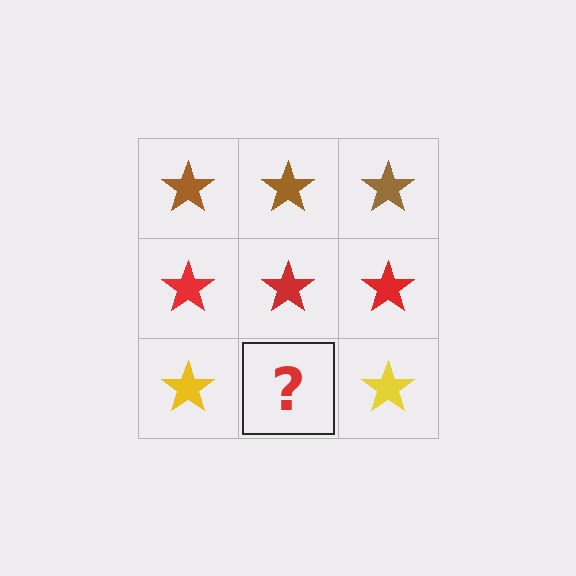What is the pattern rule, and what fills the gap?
The rule is that each row has a consistent color. The gap should be filled with a yellow star.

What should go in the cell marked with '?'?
The missing cell should contain a yellow star.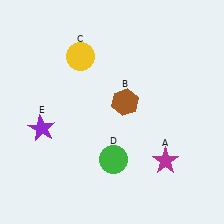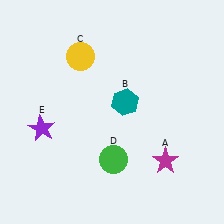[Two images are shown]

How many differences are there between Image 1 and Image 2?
There is 1 difference between the two images.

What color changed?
The hexagon (B) changed from brown in Image 1 to teal in Image 2.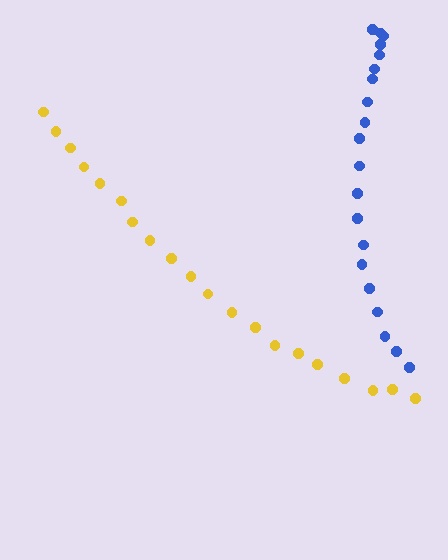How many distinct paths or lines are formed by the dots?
There are 2 distinct paths.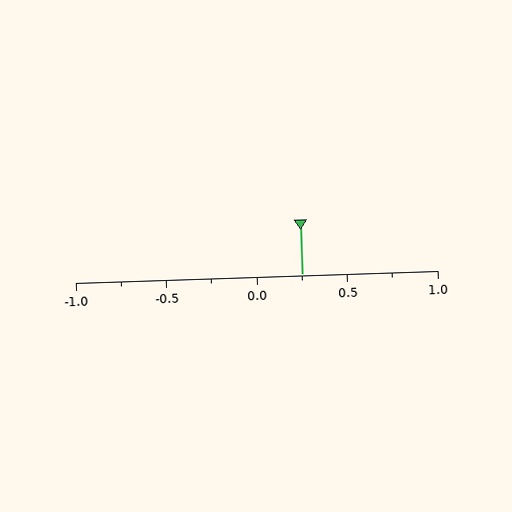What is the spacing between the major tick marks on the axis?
The major ticks are spaced 0.5 apart.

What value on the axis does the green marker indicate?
The marker indicates approximately 0.25.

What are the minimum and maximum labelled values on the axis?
The axis runs from -1.0 to 1.0.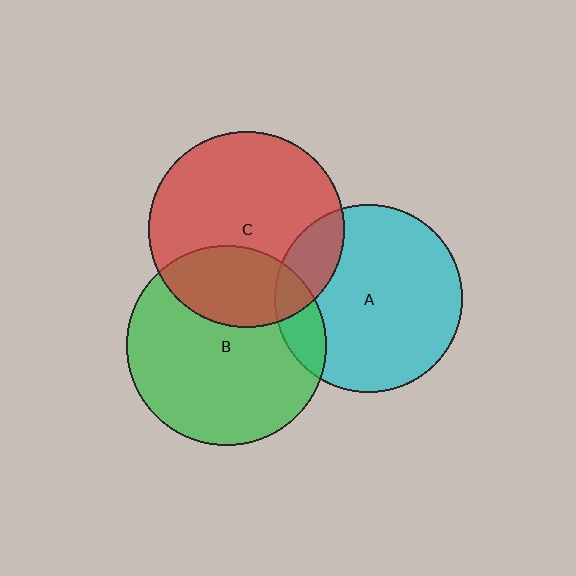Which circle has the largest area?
Circle B (green).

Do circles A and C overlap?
Yes.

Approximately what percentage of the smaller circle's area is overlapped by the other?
Approximately 15%.